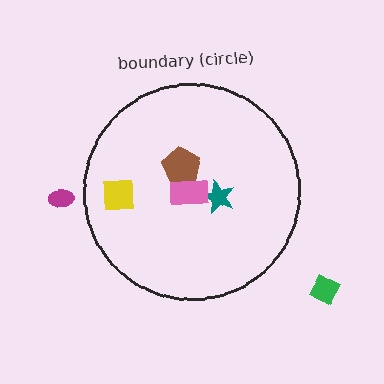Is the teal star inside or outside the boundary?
Inside.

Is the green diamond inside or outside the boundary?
Outside.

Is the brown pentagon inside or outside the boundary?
Inside.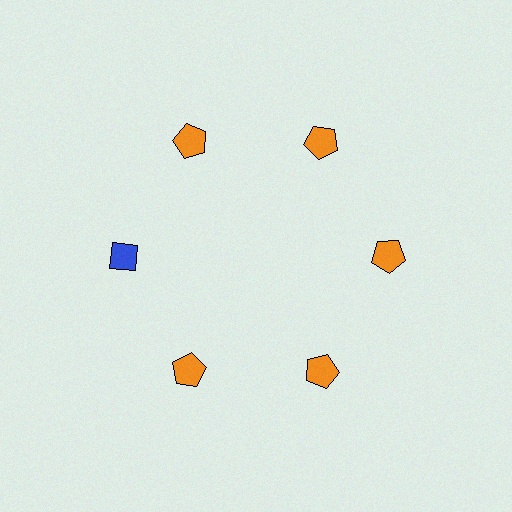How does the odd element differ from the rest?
It differs in both color (blue instead of orange) and shape (diamond instead of pentagon).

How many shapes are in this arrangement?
There are 6 shapes arranged in a ring pattern.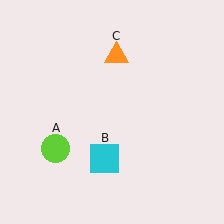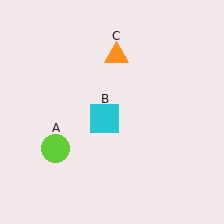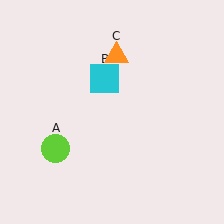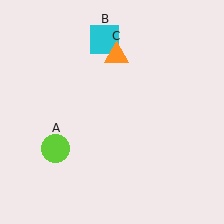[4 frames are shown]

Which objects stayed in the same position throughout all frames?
Lime circle (object A) and orange triangle (object C) remained stationary.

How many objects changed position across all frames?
1 object changed position: cyan square (object B).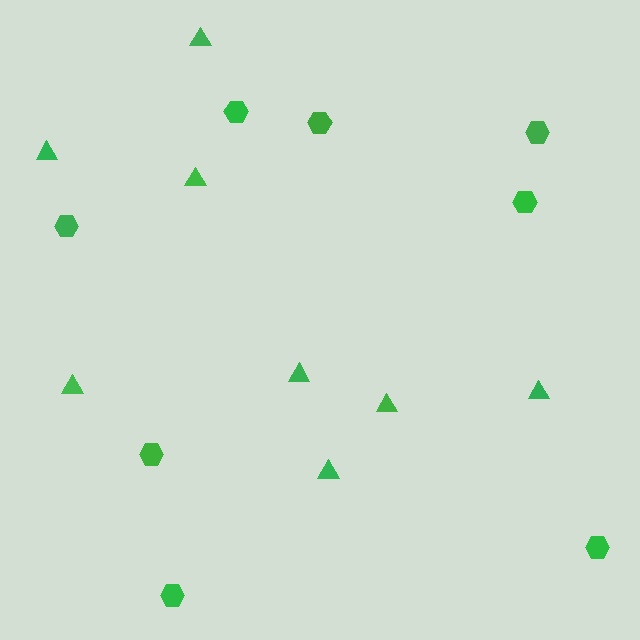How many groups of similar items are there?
There are 2 groups: one group of hexagons (8) and one group of triangles (8).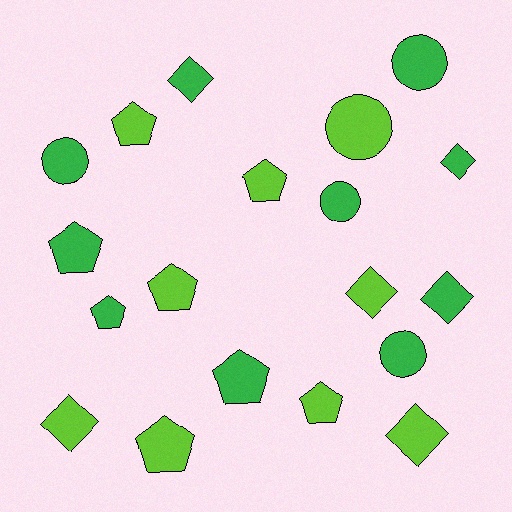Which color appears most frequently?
Green, with 10 objects.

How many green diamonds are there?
There are 3 green diamonds.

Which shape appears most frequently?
Pentagon, with 8 objects.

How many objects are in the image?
There are 19 objects.